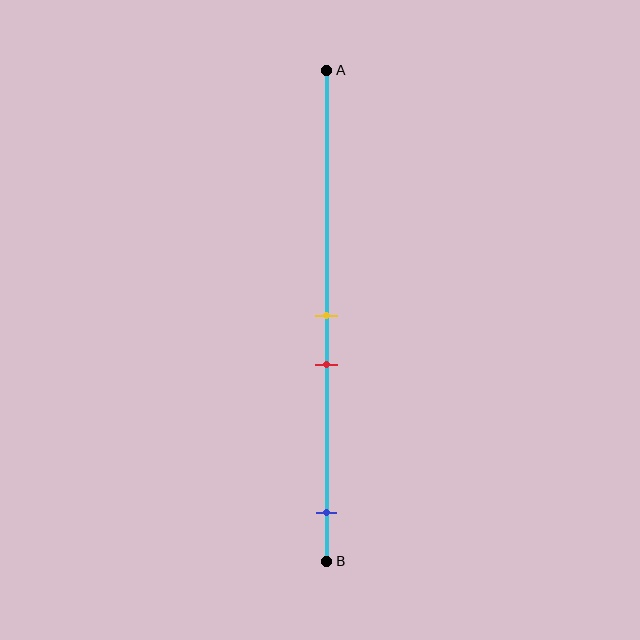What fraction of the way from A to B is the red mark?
The red mark is approximately 60% (0.6) of the way from A to B.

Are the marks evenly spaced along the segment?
No, the marks are not evenly spaced.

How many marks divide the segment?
There are 3 marks dividing the segment.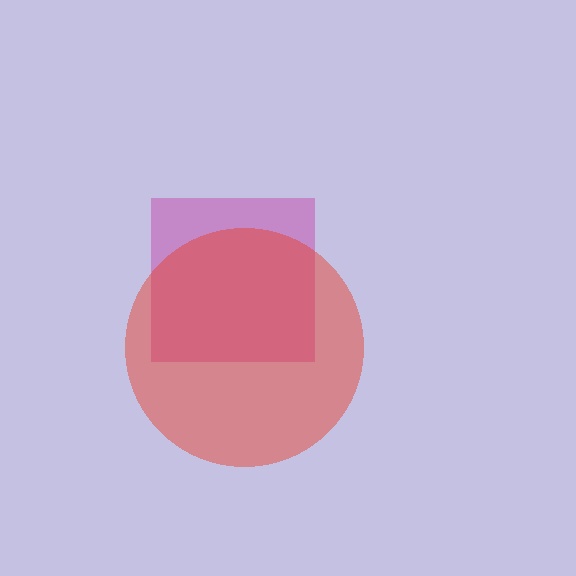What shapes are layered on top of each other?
The layered shapes are: a magenta square, a red circle.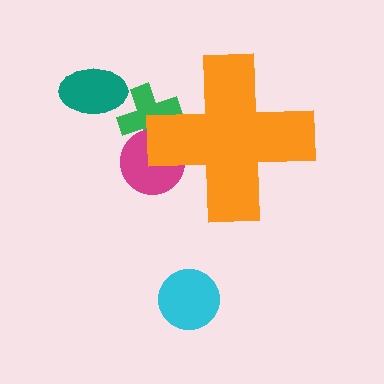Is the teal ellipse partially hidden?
No, the teal ellipse is fully visible.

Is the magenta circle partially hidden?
Yes, the magenta circle is partially hidden behind the orange cross.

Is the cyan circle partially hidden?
No, the cyan circle is fully visible.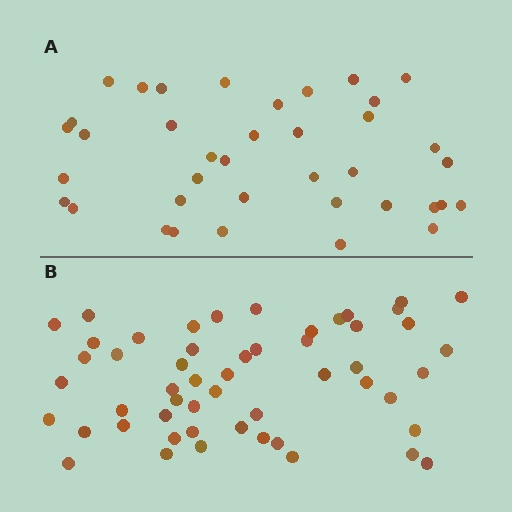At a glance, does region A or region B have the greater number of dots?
Region B (the bottom region) has more dots.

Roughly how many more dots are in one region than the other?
Region B has approximately 15 more dots than region A.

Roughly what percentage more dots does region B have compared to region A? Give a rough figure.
About 40% more.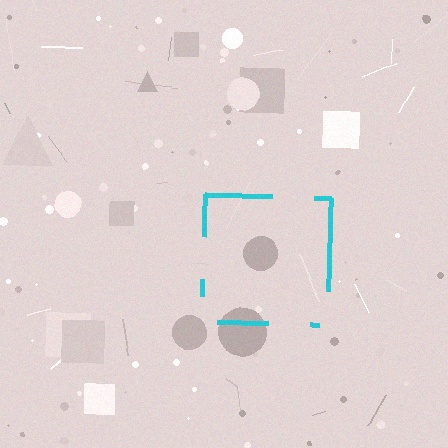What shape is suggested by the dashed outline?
The dashed outline suggests a square.